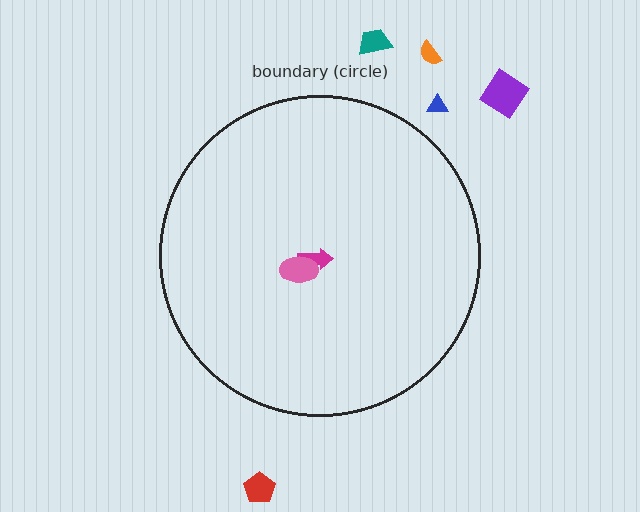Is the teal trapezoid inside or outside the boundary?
Outside.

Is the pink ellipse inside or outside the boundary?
Inside.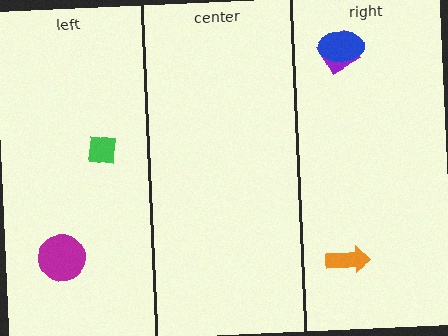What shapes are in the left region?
The green square, the magenta circle.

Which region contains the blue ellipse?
The right region.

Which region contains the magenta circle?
The left region.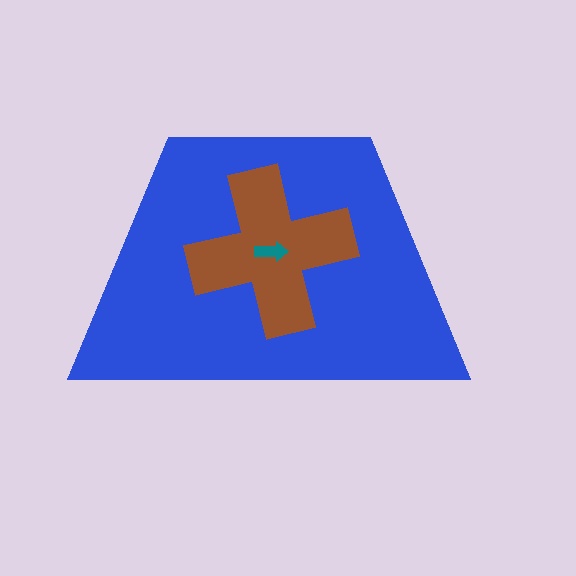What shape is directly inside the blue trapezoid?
The brown cross.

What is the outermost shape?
The blue trapezoid.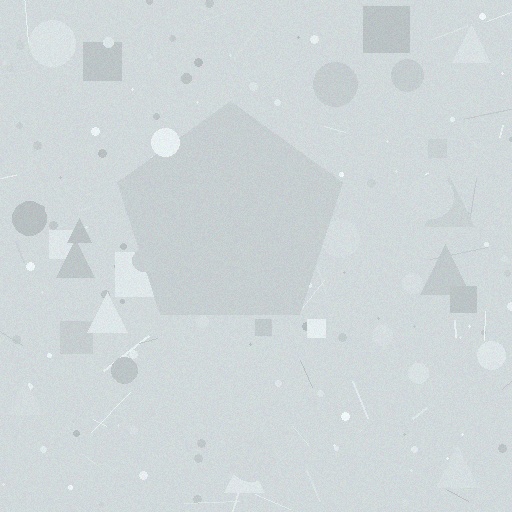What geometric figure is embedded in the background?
A pentagon is embedded in the background.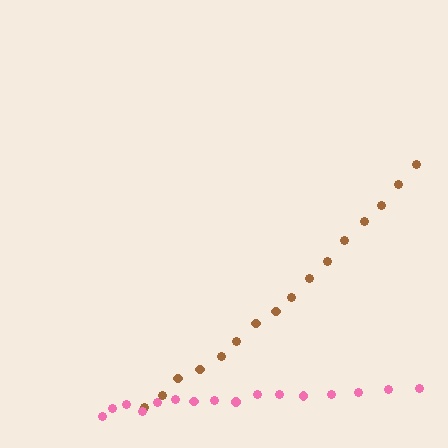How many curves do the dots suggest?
There are 2 distinct paths.